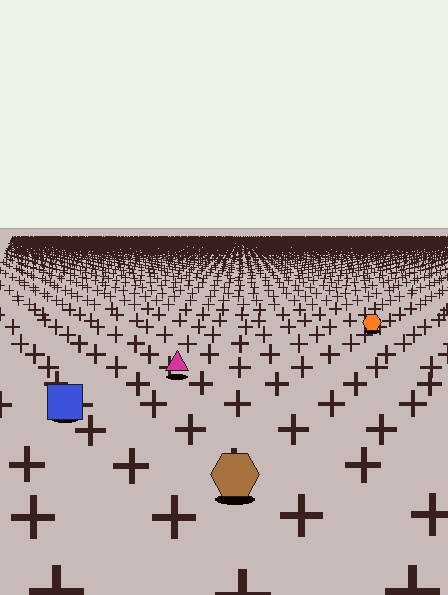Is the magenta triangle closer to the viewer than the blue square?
No. The blue square is closer — you can tell from the texture gradient: the ground texture is coarser near it.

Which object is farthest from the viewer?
The orange hexagon is farthest from the viewer. It appears smaller and the ground texture around it is denser.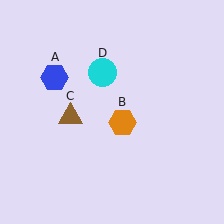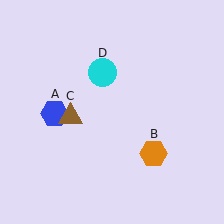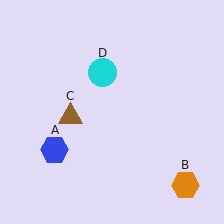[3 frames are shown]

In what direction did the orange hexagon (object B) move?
The orange hexagon (object B) moved down and to the right.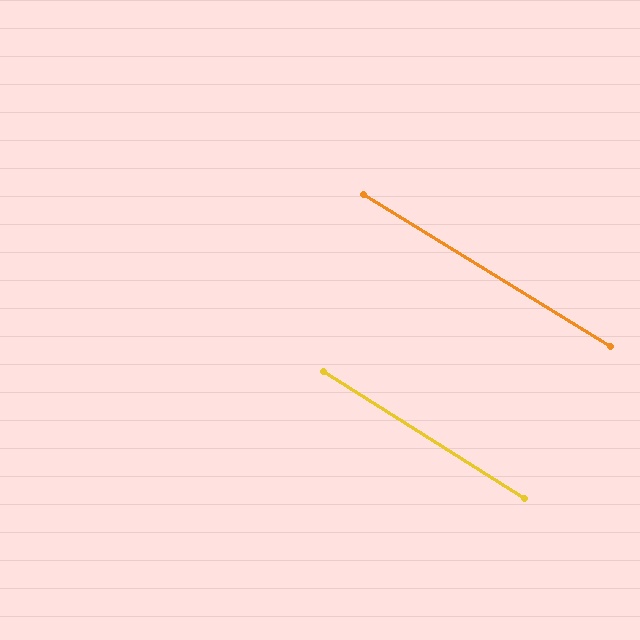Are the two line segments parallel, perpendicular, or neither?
Parallel — their directions differ by only 0.8°.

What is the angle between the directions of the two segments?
Approximately 1 degree.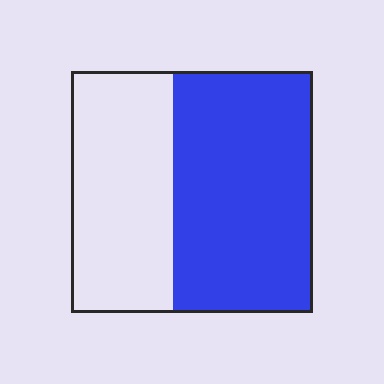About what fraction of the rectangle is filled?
About three fifths (3/5).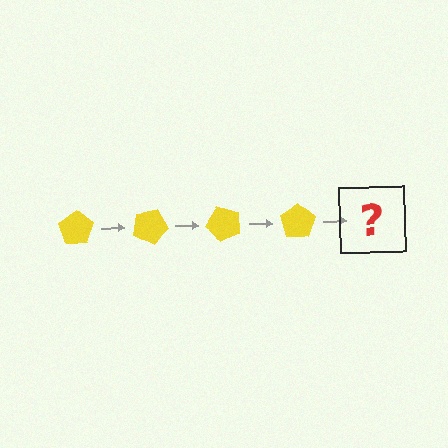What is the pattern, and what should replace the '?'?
The pattern is that the pentagon rotates 25 degrees each step. The '?' should be a yellow pentagon rotated 100 degrees.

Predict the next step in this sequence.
The next step is a yellow pentagon rotated 100 degrees.